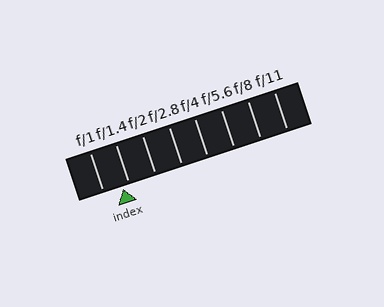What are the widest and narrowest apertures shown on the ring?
The widest aperture shown is f/1 and the narrowest is f/11.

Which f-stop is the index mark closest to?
The index mark is closest to f/1.4.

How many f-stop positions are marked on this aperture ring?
There are 8 f-stop positions marked.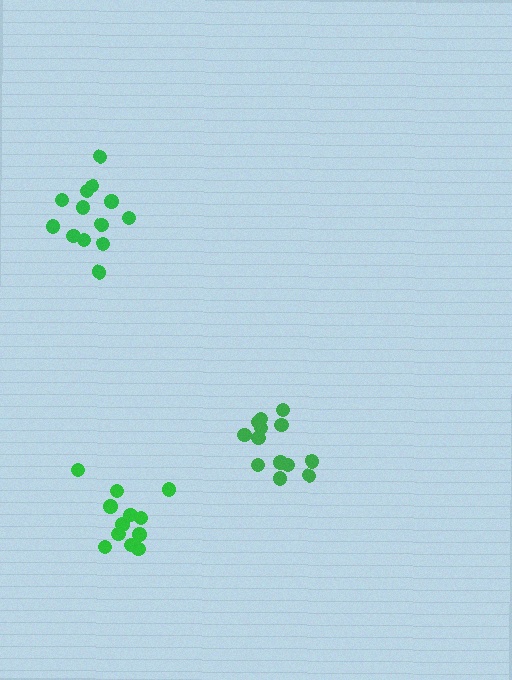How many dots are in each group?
Group 1: 13 dots, Group 2: 13 dots, Group 3: 12 dots (38 total).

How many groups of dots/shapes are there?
There are 3 groups.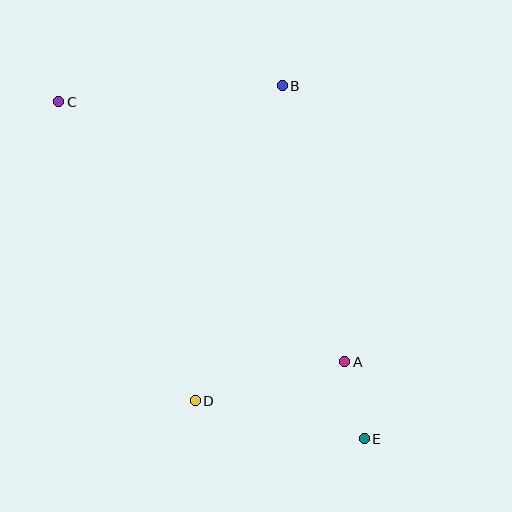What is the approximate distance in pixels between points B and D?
The distance between B and D is approximately 327 pixels.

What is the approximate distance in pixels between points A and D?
The distance between A and D is approximately 155 pixels.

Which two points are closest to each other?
Points A and E are closest to each other.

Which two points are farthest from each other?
Points C and E are farthest from each other.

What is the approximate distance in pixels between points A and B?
The distance between A and B is approximately 283 pixels.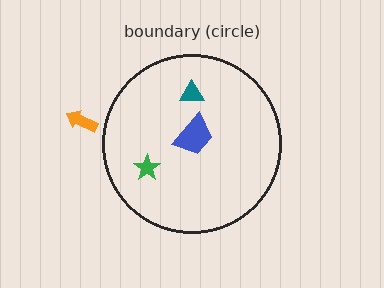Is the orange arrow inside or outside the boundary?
Outside.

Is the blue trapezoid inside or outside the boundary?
Inside.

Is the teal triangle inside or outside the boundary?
Inside.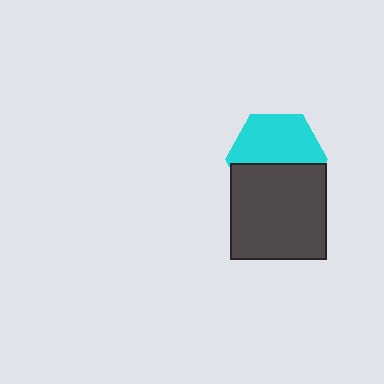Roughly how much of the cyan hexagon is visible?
About half of it is visible (roughly 57%).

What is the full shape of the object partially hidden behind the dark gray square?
The partially hidden object is a cyan hexagon.